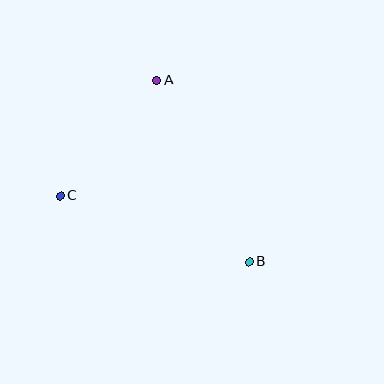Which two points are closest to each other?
Points A and C are closest to each other.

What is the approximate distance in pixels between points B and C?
The distance between B and C is approximately 200 pixels.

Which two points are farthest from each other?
Points A and B are farthest from each other.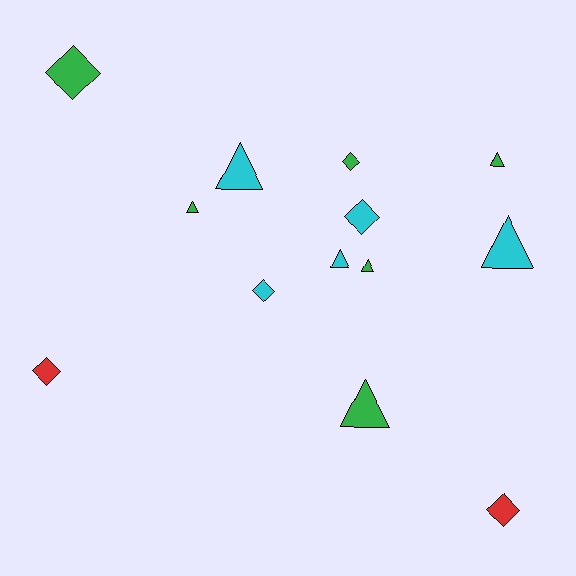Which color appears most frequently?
Green, with 6 objects.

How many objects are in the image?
There are 13 objects.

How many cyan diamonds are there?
There are 2 cyan diamonds.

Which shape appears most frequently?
Triangle, with 7 objects.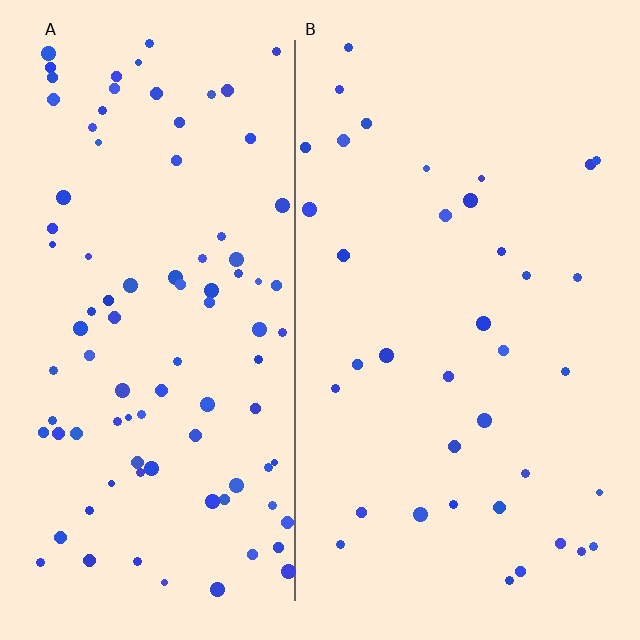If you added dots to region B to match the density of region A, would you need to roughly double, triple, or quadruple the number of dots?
Approximately triple.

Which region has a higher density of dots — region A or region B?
A (the left).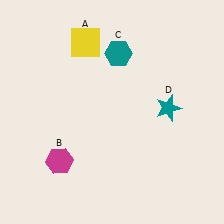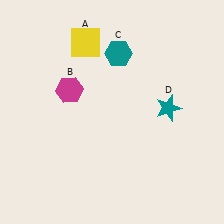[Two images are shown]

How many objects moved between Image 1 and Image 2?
1 object moved between the two images.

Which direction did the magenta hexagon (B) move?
The magenta hexagon (B) moved up.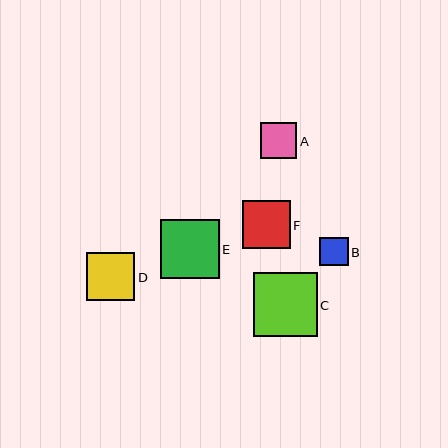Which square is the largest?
Square C is the largest with a size of approximately 64 pixels.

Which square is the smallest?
Square B is the smallest with a size of approximately 28 pixels.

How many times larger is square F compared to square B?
Square F is approximately 1.7 times the size of square B.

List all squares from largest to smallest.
From largest to smallest: C, E, D, F, A, B.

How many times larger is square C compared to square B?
Square C is approximately 2.3 times the size of square B.